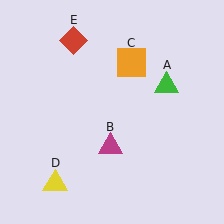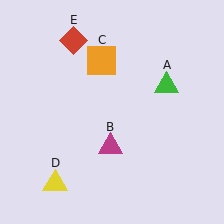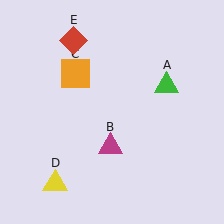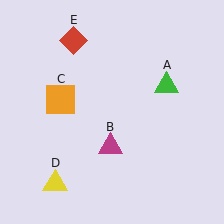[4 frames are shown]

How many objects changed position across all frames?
1 object changed position: orange square (object C).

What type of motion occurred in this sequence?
The orange square (object C) rotated counterclockwise around the center of the scene.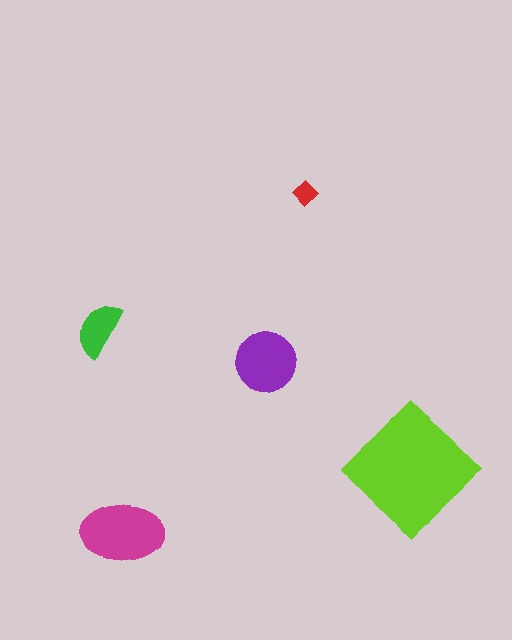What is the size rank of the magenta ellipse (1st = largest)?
2nd.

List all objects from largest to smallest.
The lime diamond, the magenta ellipse, the purple circle, the green semicircle, the red diamond.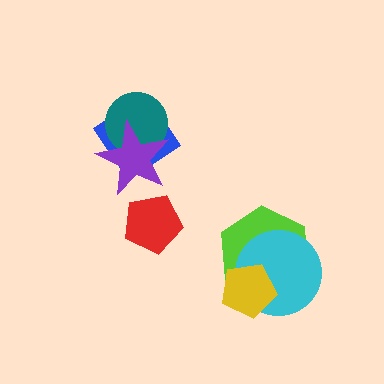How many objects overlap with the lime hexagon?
2 objects overlap with the lime hexagon.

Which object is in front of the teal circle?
The purple star is in front of the teal circle.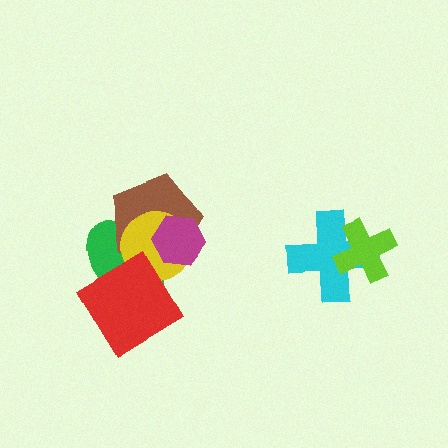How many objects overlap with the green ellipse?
4 objects overlap with the green ellipse.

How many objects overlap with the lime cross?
1 object overlaps with the lime cross.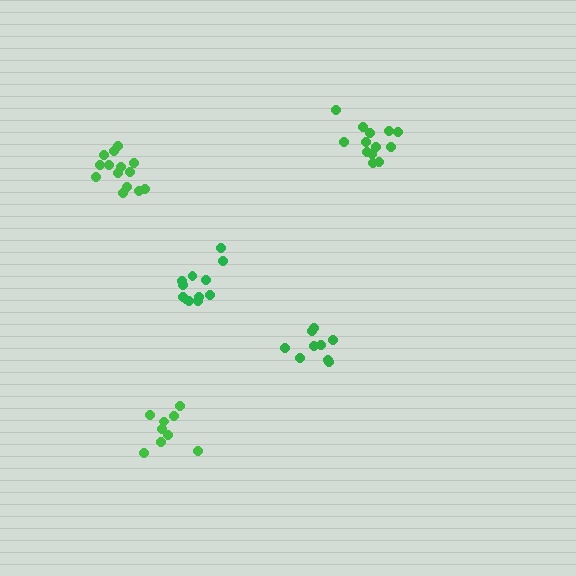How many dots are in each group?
Group 1: 13 dots, Group 2: 9 dots, Group 3: 12 dots, Group 4: 14 dots, Group 5: 9 dots (57 total).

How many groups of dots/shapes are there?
There are 5 groups.